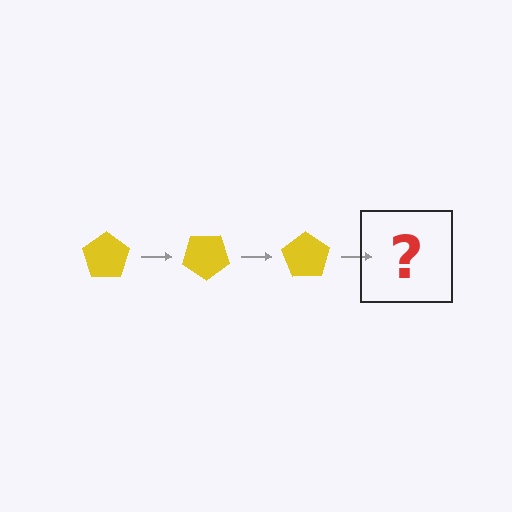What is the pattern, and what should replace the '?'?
The pattern is that the pentagon rotates 35 degrees each step. The '?' should be a yellow pentagon rotated 105 degrees.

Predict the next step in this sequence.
The next step is a yellow pentagon rotated 105 degrees.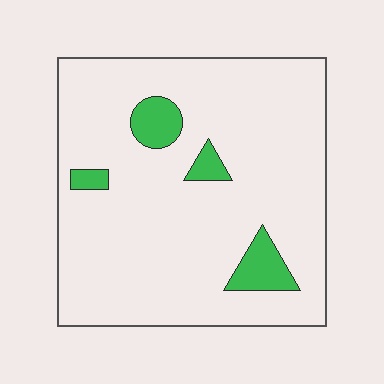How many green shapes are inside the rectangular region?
4.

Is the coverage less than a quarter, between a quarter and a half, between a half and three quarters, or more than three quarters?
Less than a quarter.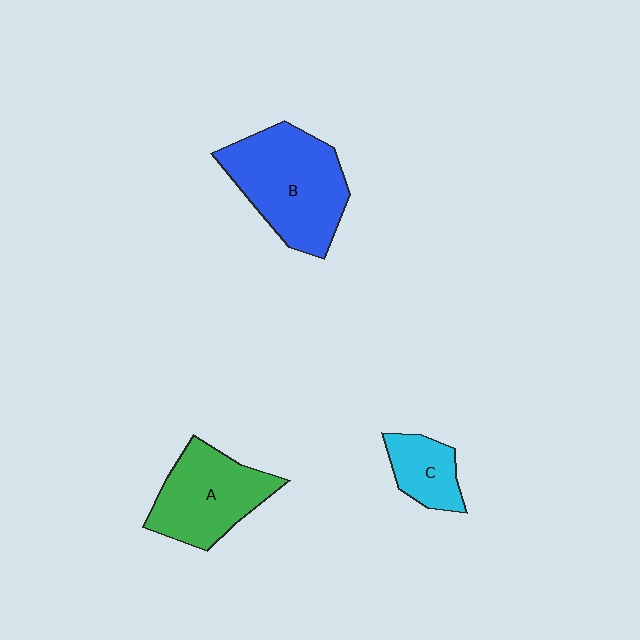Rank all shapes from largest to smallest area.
From largest to smallest: B (blue), A (green), C (cyan).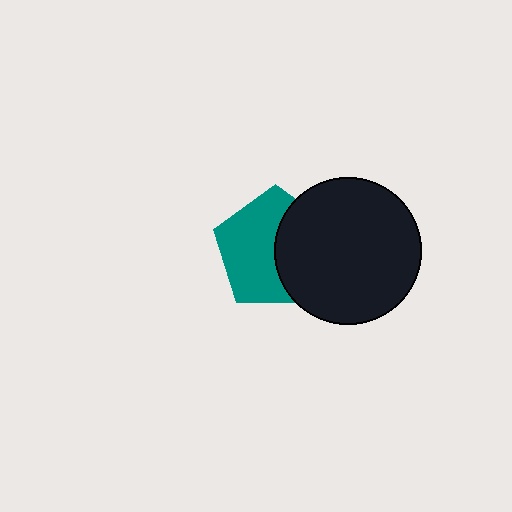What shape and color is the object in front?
The object in front is a black circle.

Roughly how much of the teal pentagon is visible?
About half of it is visible (roughly 57%).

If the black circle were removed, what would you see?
You would see the complete teal pentagon.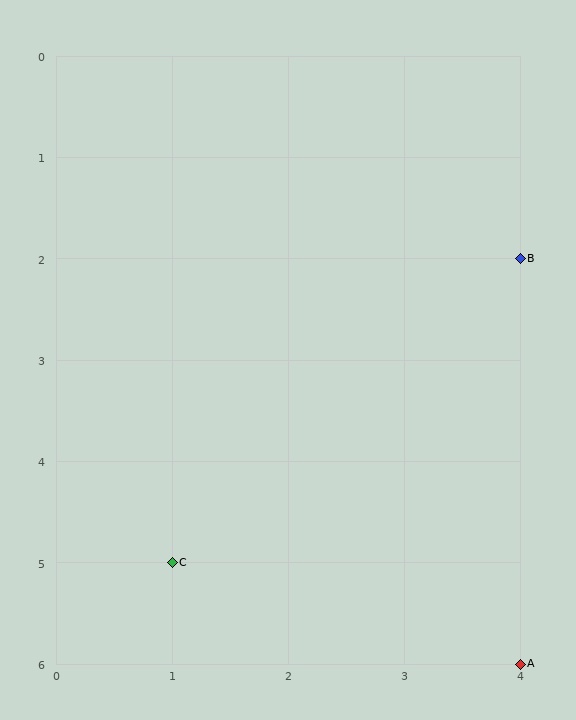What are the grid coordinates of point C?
Point C is at grid coordinates (1, 5).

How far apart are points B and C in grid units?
Points B and C are 3 columns and 3 rows apart (about 4.2 grid units diagonally).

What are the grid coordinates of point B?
Point B is at grid coordinates (4, 2).